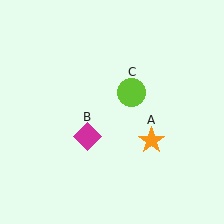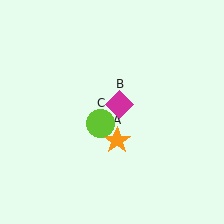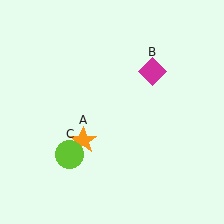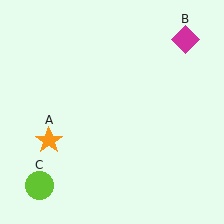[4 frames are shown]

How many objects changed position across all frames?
3 objects changed position: orange star (object A), magenta diamond (object B), lime circle (object C).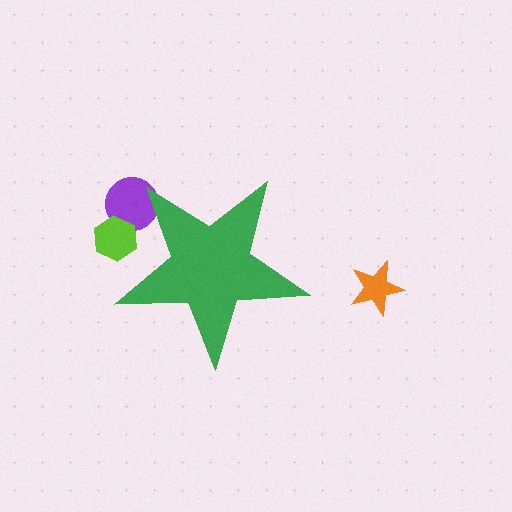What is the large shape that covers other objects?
A green star.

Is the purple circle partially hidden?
Yes, the purple circle is partially hidden behind the green star.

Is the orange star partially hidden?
No, the orange star is fully visible.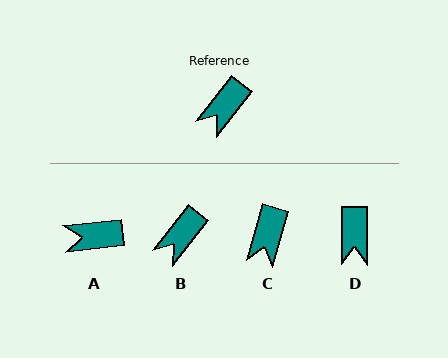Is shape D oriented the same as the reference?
No, it is off by about 38 degrees.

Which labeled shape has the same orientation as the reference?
B.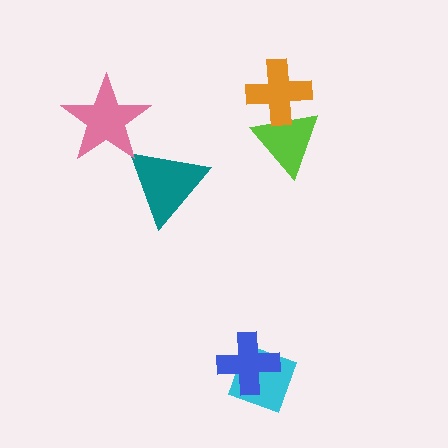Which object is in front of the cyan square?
The blue cross is in front of the cyan square.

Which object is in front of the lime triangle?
The orange cross is in front of the lime triangle.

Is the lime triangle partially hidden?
Yes, it is partially covered by another shape.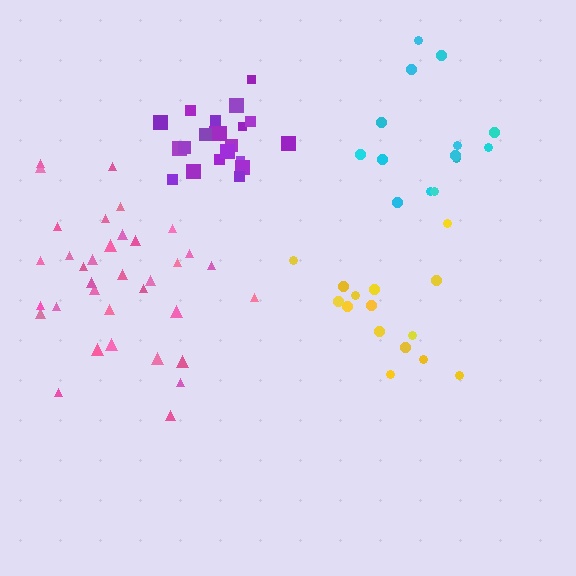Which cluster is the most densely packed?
Purple.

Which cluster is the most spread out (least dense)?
Yellow.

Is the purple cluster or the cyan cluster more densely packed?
Purple.